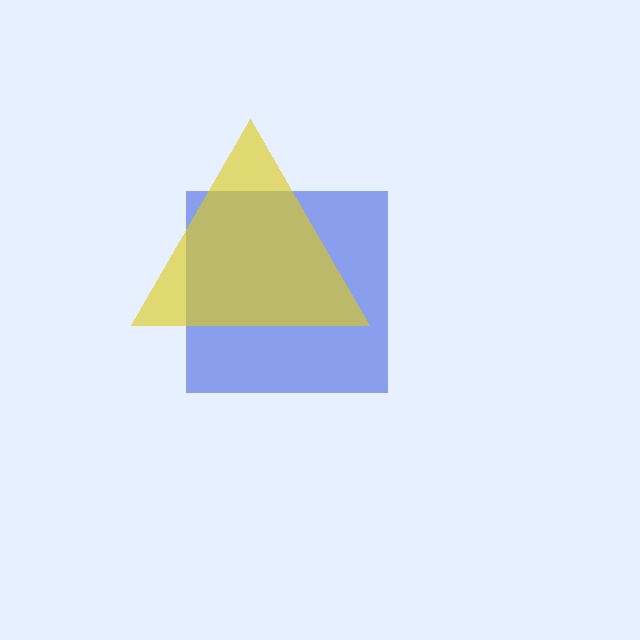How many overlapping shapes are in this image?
There are 2 overlapping shapes in the image.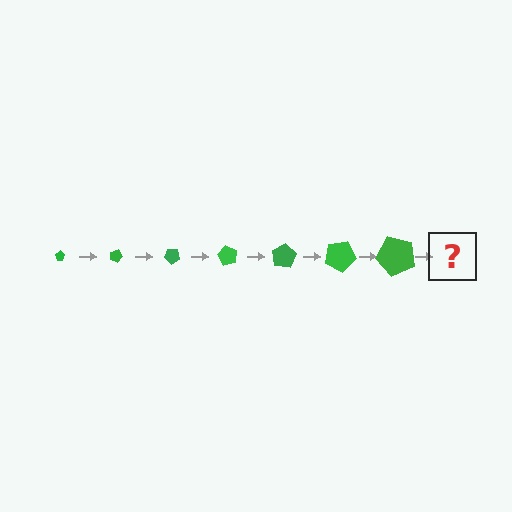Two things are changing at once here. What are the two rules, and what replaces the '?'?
The two rules are that the pentagon grows larger each step and it rotates 20 degrees each step. The '?' should be a pentagon, larger than the previous one and rotated 140 degrees from the start.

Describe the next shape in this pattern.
It should be a pentagon, larger than the previous one and rotated 140 degrees from the start.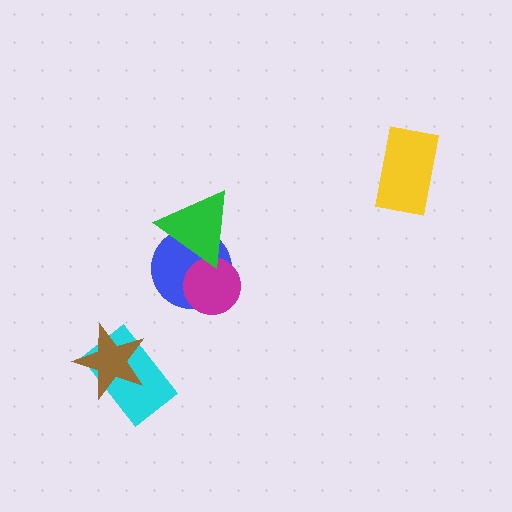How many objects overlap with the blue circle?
2 objects overlap with the blue circle.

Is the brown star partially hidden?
No, no other shape covers it.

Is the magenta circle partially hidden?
Yes, it is partially covered by another shape.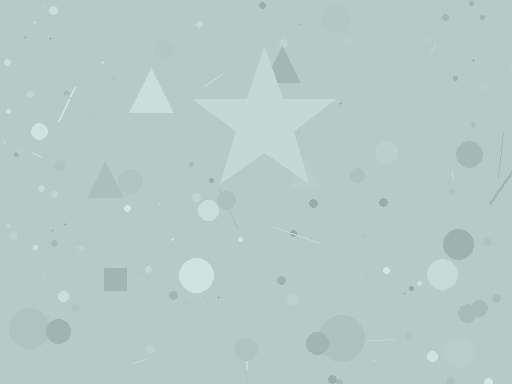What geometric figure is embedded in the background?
A star is embedded in the background.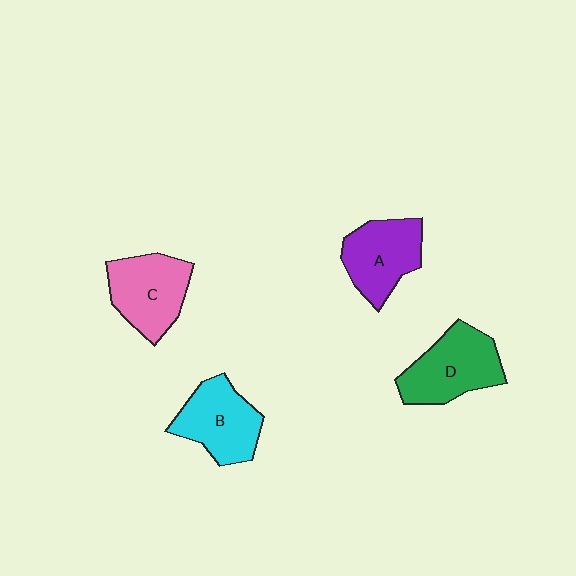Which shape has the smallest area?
Shape A (purple).